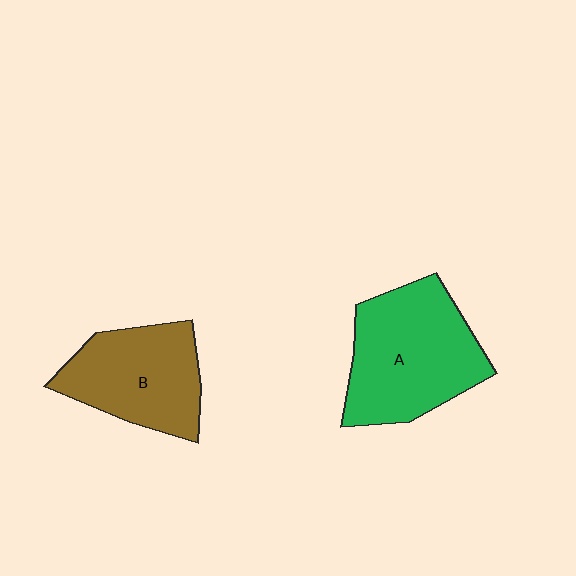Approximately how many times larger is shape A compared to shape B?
Approximately 1.3 times.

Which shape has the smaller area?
Shape B (brown).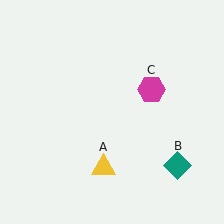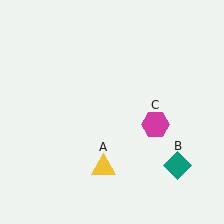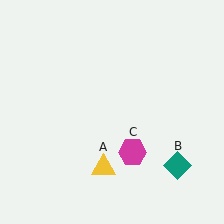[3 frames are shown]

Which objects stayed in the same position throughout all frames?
Yellow triangle (object A) and teal diamond (object B) remained stationary.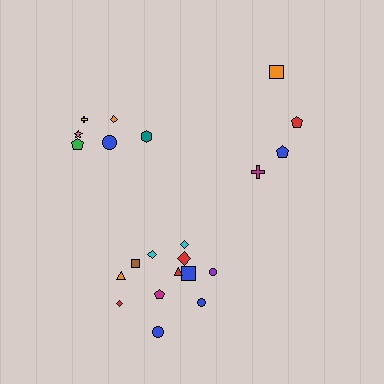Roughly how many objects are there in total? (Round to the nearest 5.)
Roughly 20 objects in total.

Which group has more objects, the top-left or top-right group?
The top-left group.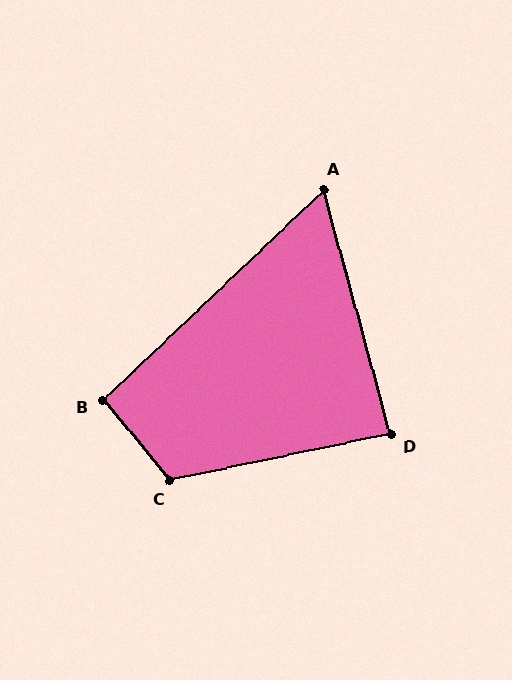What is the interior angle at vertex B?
Approximately 94 degrees (approximately right).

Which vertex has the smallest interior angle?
A, at approximately 62 degrees.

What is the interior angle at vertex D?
Approximately 86 degrees (approximately right).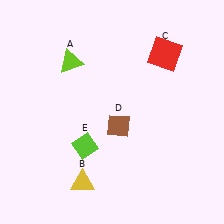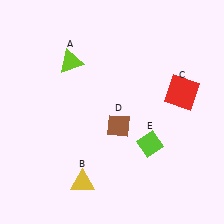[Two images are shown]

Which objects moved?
The objects that moved are: the red square (C), the lime diamond (E).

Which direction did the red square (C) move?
The red square (C) moved down.